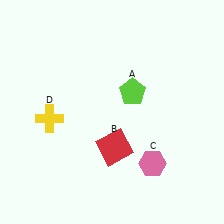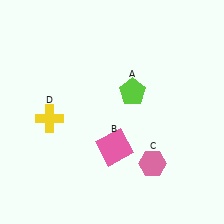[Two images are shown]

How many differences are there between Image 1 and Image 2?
There is 1 difference between the two images.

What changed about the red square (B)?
In Image 1, B is red. In Image 2, it changed to pink.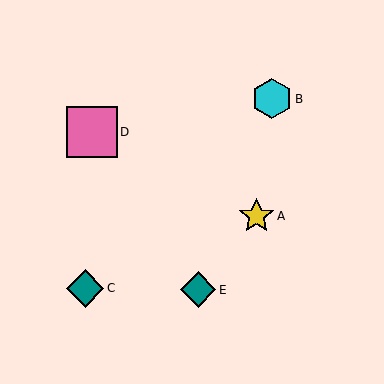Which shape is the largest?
The pink square (labeled D) is the largest.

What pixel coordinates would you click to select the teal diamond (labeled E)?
Click at (198, 290) to select the teal diamond E.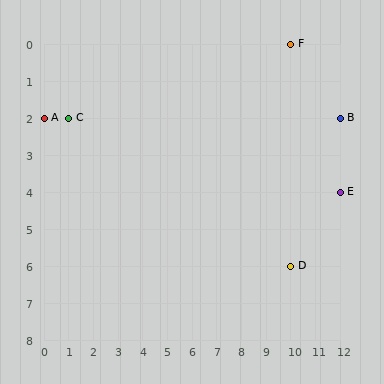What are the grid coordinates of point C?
Point C is at grid coordinates (1, 2).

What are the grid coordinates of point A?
Point A is at grid coordinates (0, 2).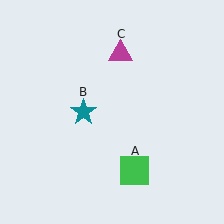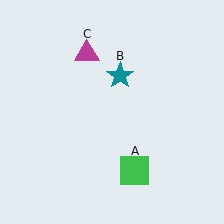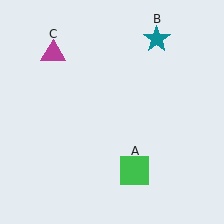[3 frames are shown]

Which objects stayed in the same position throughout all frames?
Green square (object A) remained stationary.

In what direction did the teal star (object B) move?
The teal star (object B) moved up and to the right.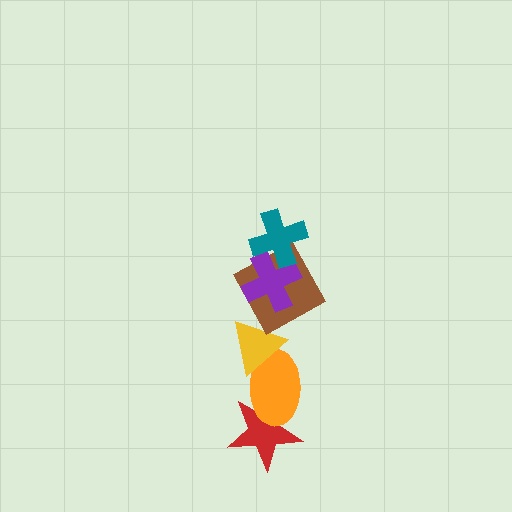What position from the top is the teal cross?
The teal cross is 1st from the top.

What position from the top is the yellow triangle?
The yellow triangle is 4th from the top.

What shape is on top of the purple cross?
The teal cross is on top of the purple cross.